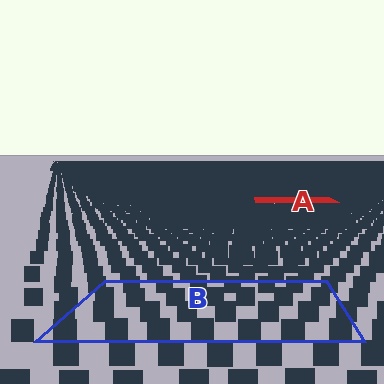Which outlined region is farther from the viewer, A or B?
Region A is farther from the viewer — the texture elements inside it appear smaller and more densely packed.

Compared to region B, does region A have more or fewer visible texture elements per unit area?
Region A has more texture elements per unit area — they are packed more densely because it is farther away.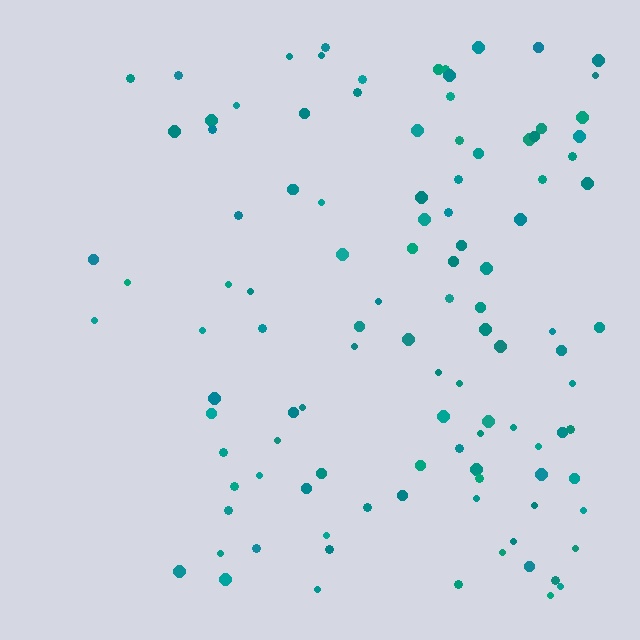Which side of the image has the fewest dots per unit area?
The left.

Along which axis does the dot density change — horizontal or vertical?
Horizontal.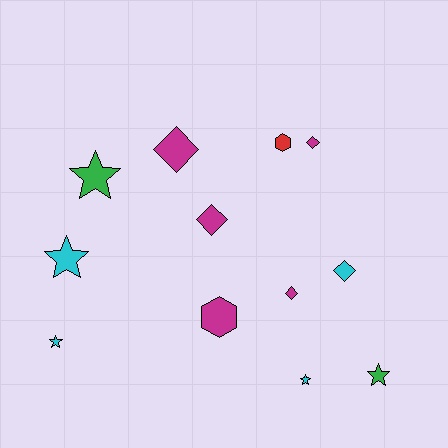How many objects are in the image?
There are 12 objects.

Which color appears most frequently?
Magenta, with 5 objects.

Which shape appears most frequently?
Diamond, with 5 objects.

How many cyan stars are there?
There are 3 cyan stars.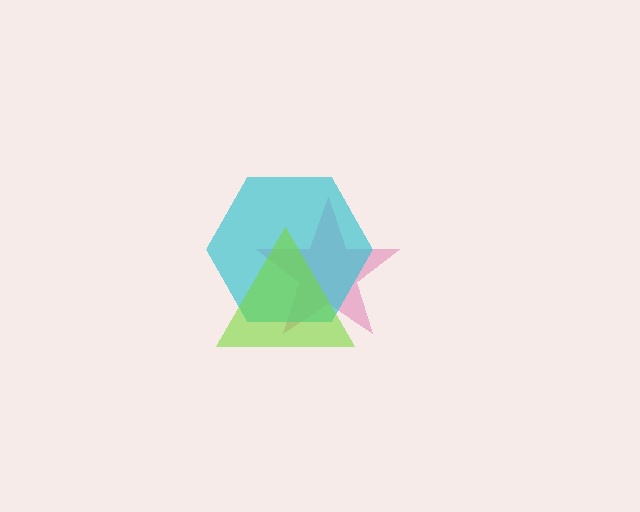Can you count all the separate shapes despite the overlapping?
Yes, there are 3 separate shapes.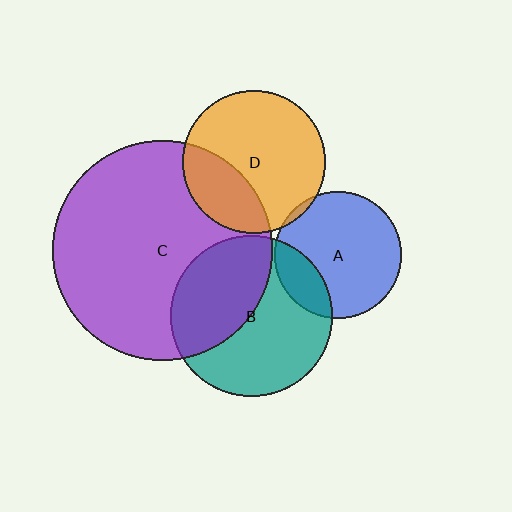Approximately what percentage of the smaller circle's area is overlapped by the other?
Approximately 40%.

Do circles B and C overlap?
Yes.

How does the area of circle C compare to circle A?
Approximately 3.0 times.